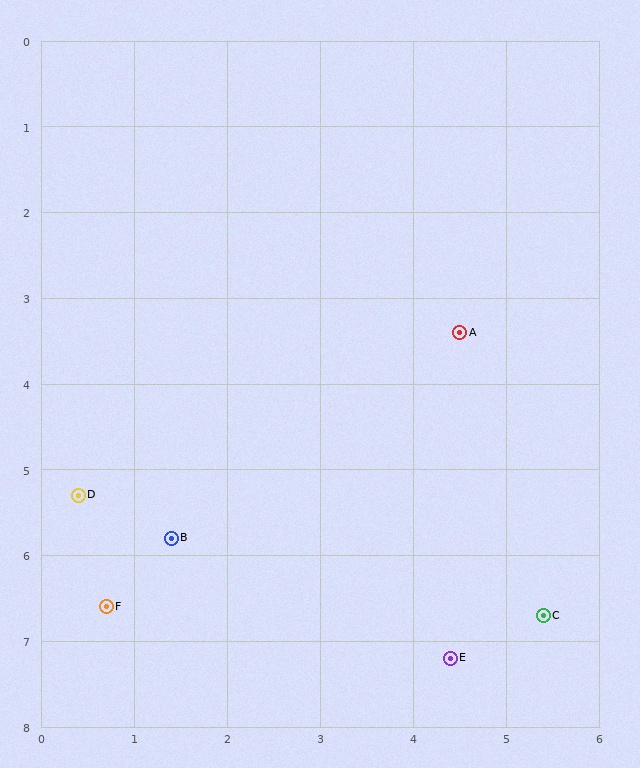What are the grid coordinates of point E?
Point E is at approximately (4.4, 7.2).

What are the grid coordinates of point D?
Point D is at approximately (0.4, 5.3).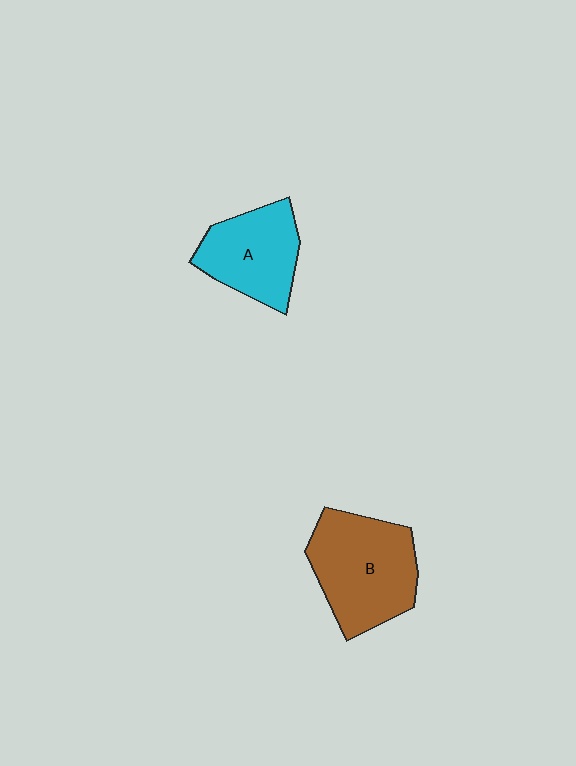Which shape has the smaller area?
Shape A (cyan).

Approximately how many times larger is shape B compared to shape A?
Approximately 1.3 times.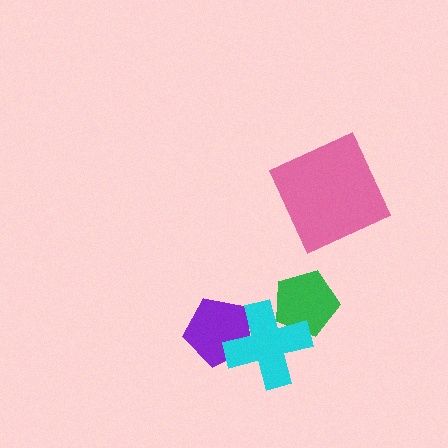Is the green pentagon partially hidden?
Yes, it is partially covered by another shape.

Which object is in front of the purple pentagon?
The cyan cross is in front of the purple pentagon.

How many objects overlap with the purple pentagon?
1 object overlaps with the purple pentagon.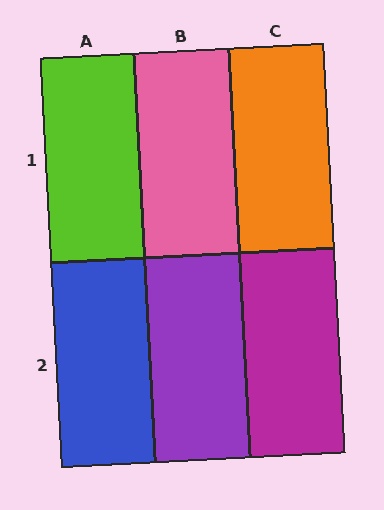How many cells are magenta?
1 cell is magenta.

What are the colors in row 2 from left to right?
Blue, purple, magenta.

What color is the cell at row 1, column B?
Pink.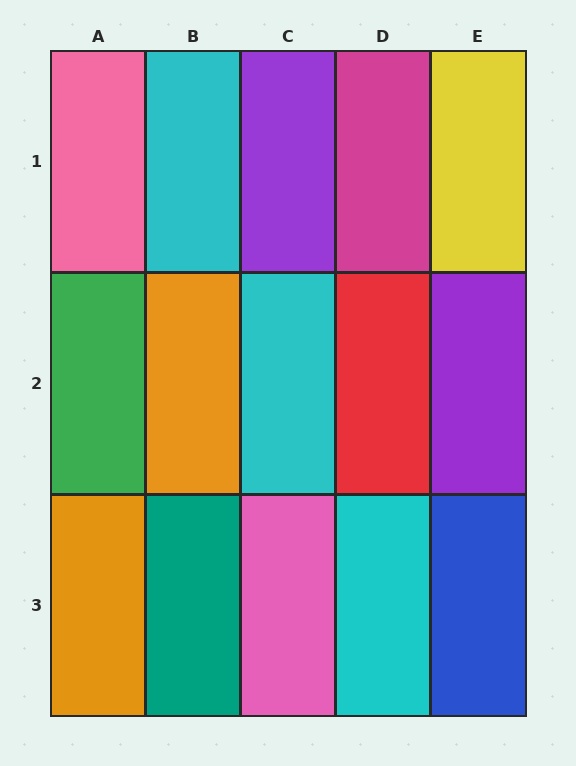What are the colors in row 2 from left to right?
Green, orange, cyan, red, purple.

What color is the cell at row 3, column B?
Teal.